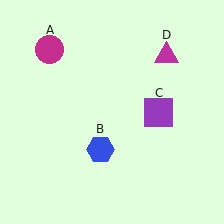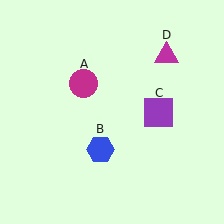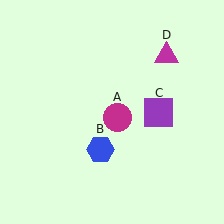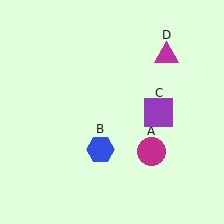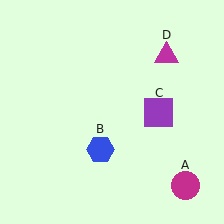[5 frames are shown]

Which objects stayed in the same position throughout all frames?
Blue hexagon (object B) and purple square (object C) and magenta triangle (object D) remained stationary.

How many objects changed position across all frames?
1 object changed position: magenta circle (object A).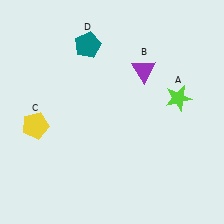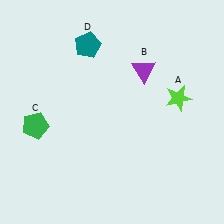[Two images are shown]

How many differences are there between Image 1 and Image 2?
There is 1 difference between the two images.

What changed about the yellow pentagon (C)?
In Image 1, C is yellow. In Image 2, it changed to green.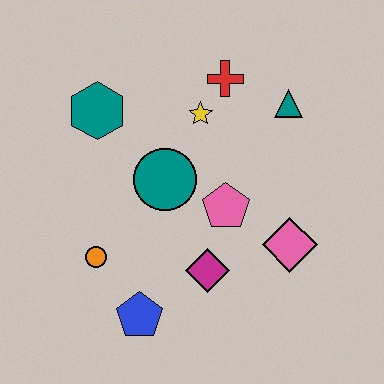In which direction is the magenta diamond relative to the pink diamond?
The magenta diamond is to the left of the pink diamond.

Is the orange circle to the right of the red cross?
No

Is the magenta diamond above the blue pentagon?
Yes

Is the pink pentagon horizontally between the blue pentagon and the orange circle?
No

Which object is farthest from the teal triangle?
The blue pentagon is farthest from the teal triangle.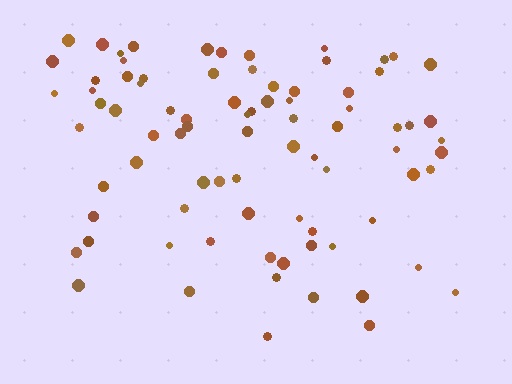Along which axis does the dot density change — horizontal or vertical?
Vertical.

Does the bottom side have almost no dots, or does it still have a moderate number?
Still a moderate number, just noticeably fewer than the top.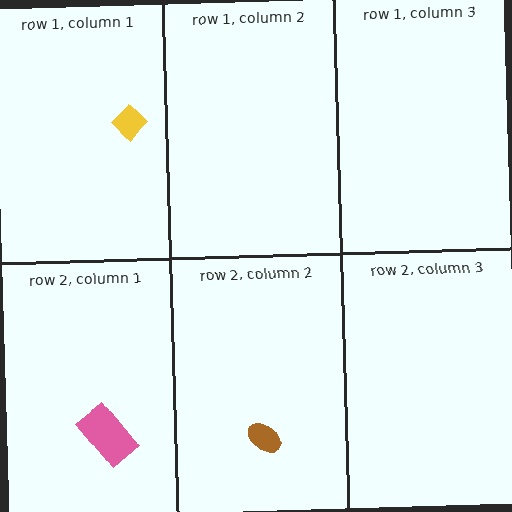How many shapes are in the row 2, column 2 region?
1.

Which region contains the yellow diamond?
The row 1, column 1 region.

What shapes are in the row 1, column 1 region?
The yellow diamond.